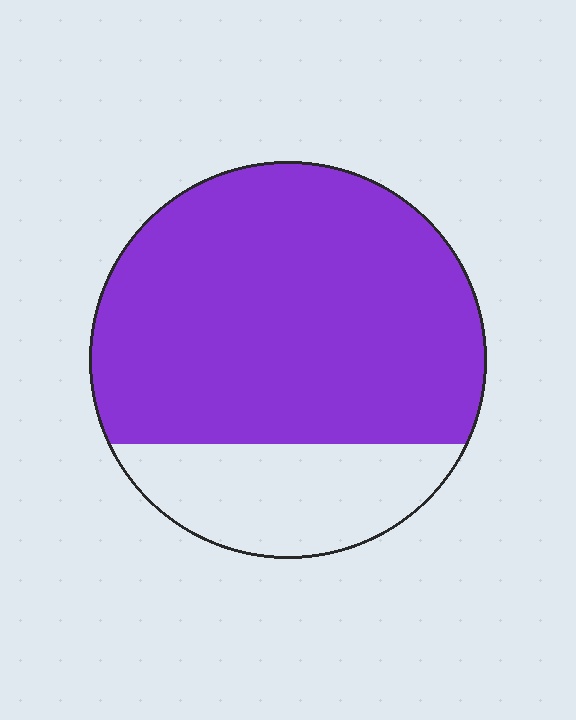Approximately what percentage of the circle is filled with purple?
Approximately 75%.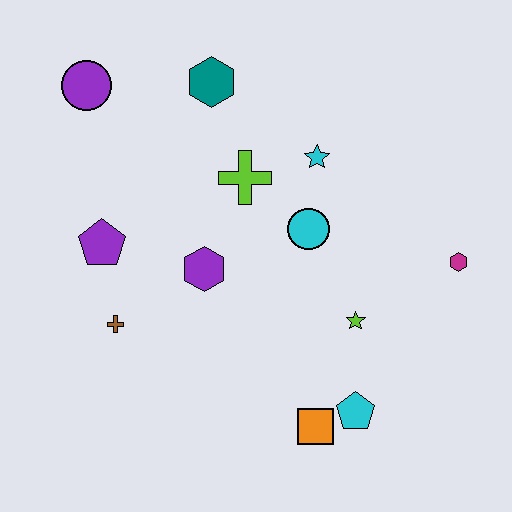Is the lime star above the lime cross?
No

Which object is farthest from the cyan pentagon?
The purple circle is farthest from the cyan pentagon.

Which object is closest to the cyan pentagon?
The orange square is closest to the cyan pentagon.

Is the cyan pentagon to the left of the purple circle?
No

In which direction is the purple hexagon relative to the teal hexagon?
The purple hexagon is below the teal hexagon.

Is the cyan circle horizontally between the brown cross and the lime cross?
No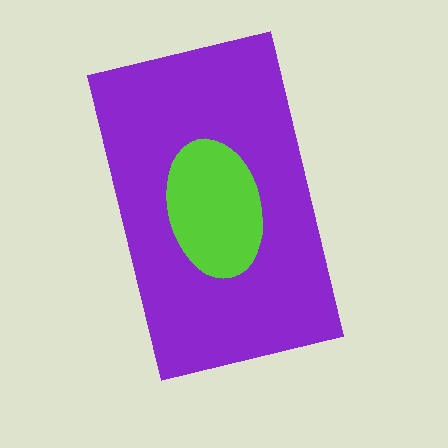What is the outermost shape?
The purple rectangle.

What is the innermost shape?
The lime ellipse.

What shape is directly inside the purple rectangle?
The lime ellipse.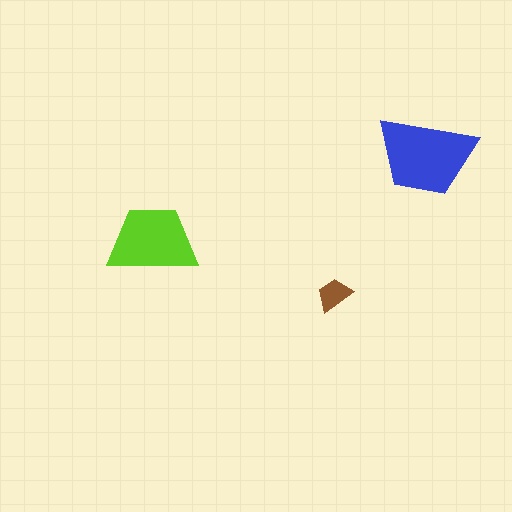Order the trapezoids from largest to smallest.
the blue one, the lime one, the brown one.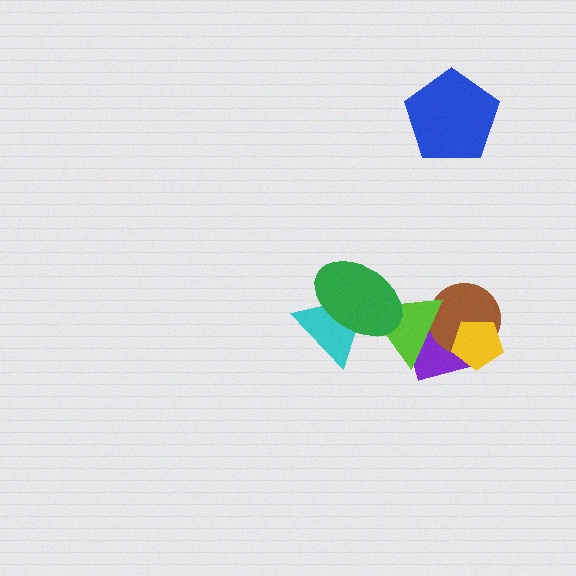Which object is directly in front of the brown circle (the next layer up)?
The lime triangle is directly in front of the brown circle.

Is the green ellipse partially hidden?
No, no other shape covers it.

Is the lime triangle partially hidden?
Yes, it is partially covered by another shape.